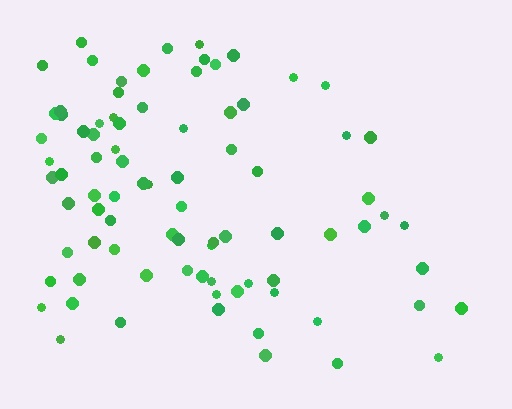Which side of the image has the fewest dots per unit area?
The right.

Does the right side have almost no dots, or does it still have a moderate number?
Still a moderate number, just noticeably fewer than the left.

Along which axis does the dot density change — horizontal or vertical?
Horizontal.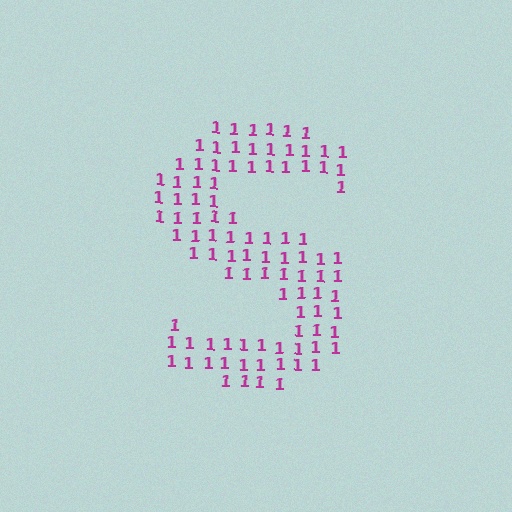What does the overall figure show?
The overall figure shows the letter S.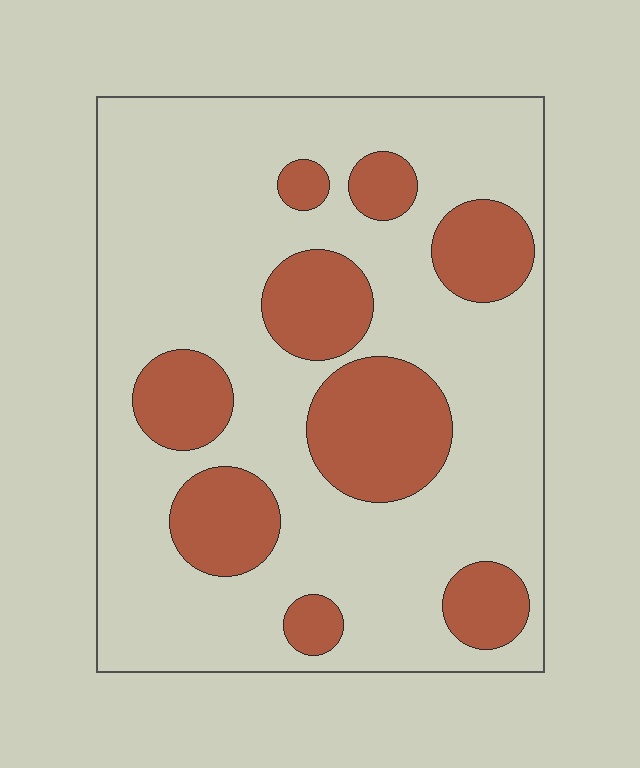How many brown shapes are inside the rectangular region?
9.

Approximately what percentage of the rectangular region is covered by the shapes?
Approximately 25%.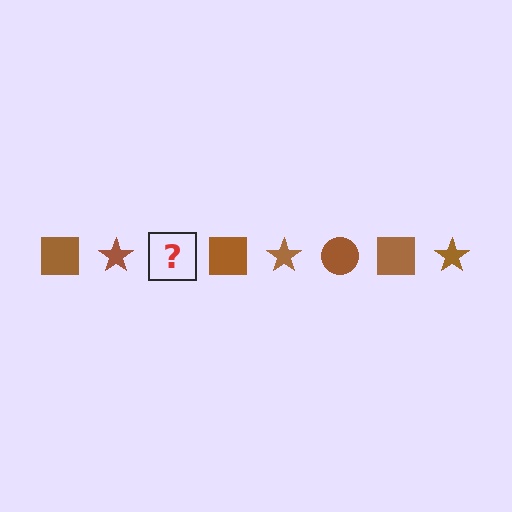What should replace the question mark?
The question mark should be replaced with a brown circle.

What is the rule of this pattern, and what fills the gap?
The rule is that the pattern cycles through square, star, circle shapes in brown. The gap should be filled with a brown circle.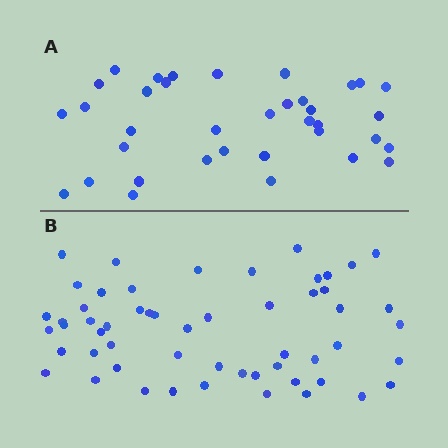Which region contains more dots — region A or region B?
Region B (the bottom region) has more dots.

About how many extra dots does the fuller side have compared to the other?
Region B has approximately 20 more dots than region A.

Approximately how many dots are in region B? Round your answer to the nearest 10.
About 60 dots. (The exact count is 55, which rounds to 60.)